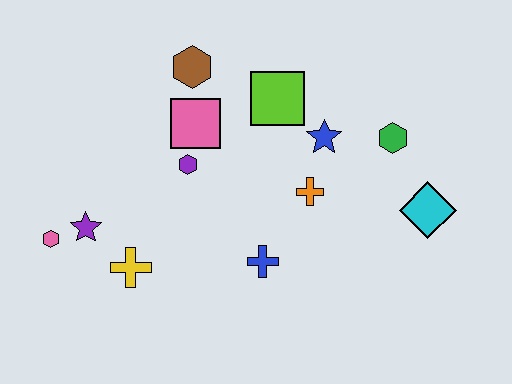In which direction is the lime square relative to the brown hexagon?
The lime square is to the right of the brown hexagon.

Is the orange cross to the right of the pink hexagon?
Yes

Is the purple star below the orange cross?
Yes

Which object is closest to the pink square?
The purple hexagon is closest to the pink square.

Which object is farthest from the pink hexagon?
The cyan diamond is farthest from the pink hexagon.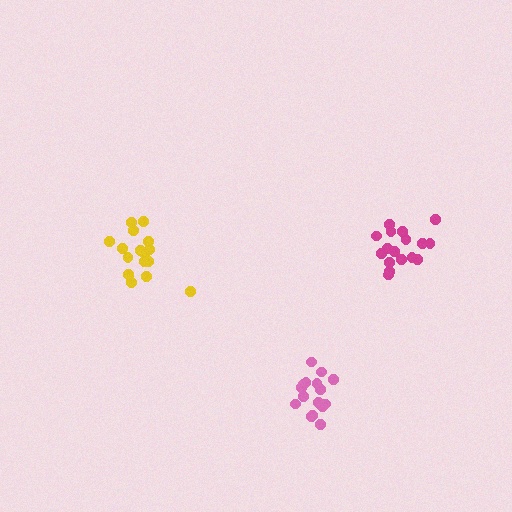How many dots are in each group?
Group 1: 16 dots, Group 2: 17 dots, Group 3: 16 dots (49 total).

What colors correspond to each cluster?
The clusters are colored: yellow, magenta, pink.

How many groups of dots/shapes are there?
There are 3 groups.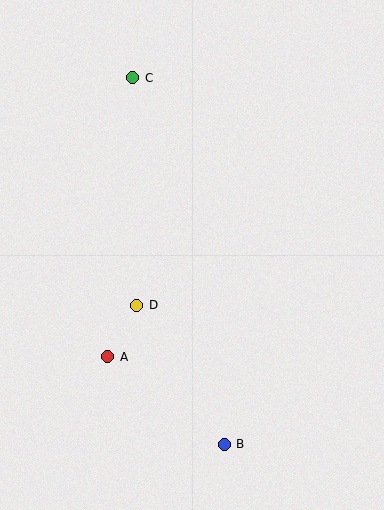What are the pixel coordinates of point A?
Point A is at (108, 357).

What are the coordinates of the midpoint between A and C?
The midpoint between A and C is at (120, 217).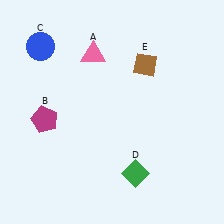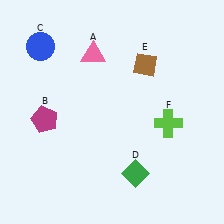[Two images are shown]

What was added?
A lime cross (F) was added in Image 2.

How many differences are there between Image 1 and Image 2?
There is 1 difference between the two images.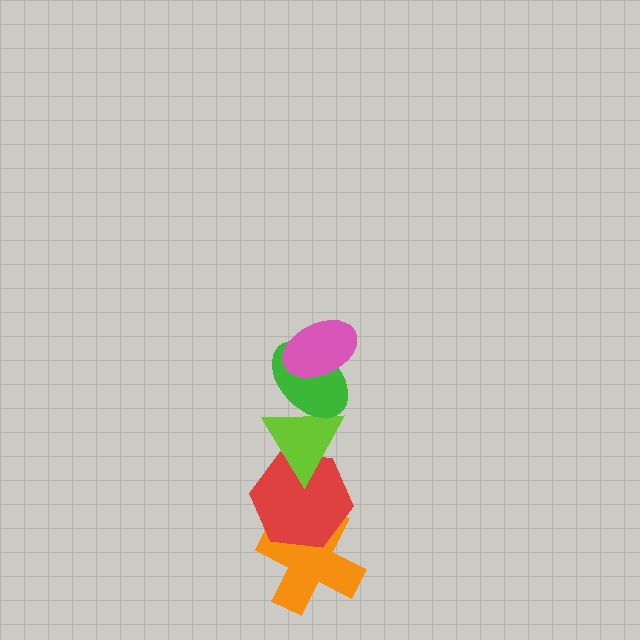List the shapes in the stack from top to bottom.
From top to bottom: the pink ellipse, the green ellipse, the lime triangle, the red hexagon, the orange cross.